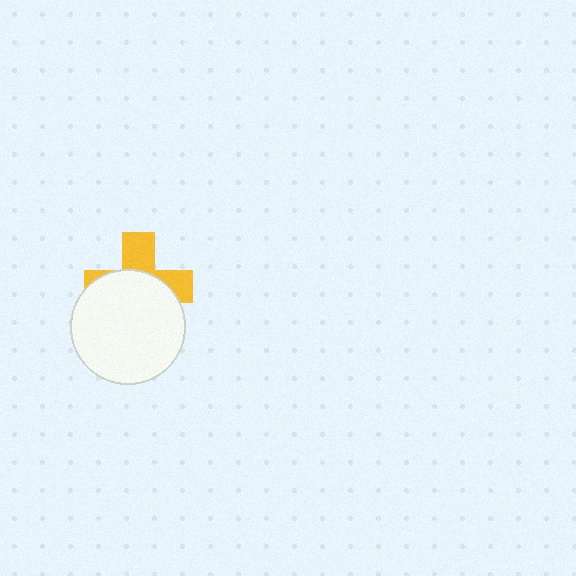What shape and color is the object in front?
The object in front is a white circle.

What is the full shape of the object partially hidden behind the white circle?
The partially hidden object is a yellow cross.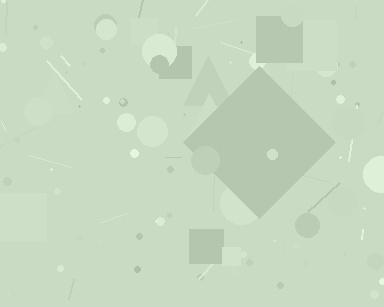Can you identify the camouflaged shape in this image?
The camouflaged shape is a diamond.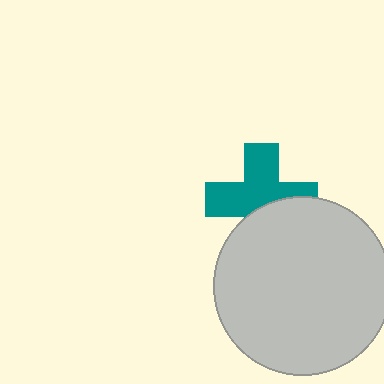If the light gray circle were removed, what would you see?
You would see the complete teal cross.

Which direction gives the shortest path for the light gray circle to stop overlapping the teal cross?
Moving down gives the shortest separation.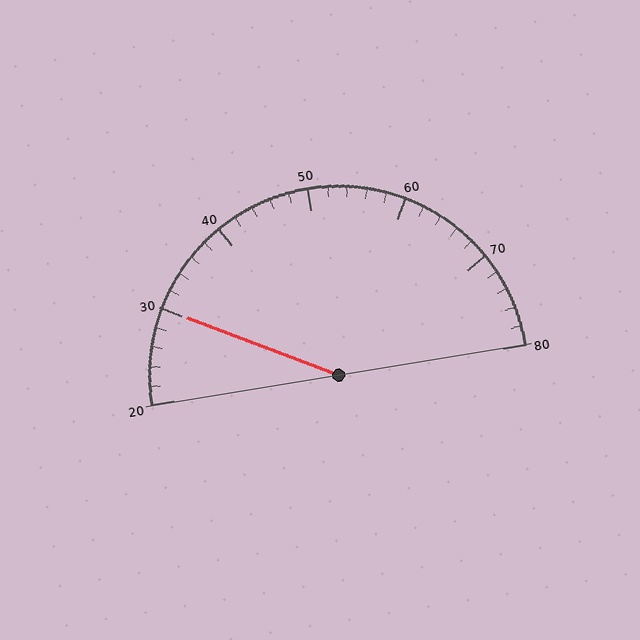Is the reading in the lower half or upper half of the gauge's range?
The reading is in the lower half of the range (20 to 80).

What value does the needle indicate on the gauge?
The needle indicates approximately 30.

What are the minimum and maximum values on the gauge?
The gauge ranges from 20 to 80.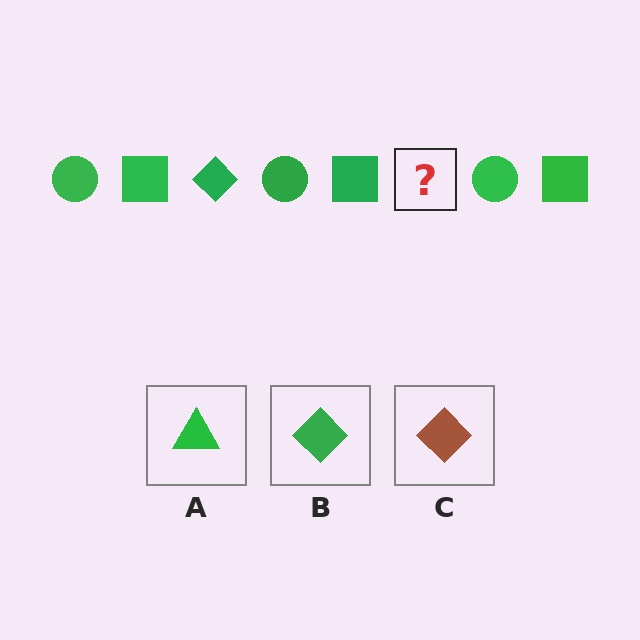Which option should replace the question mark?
Option B.